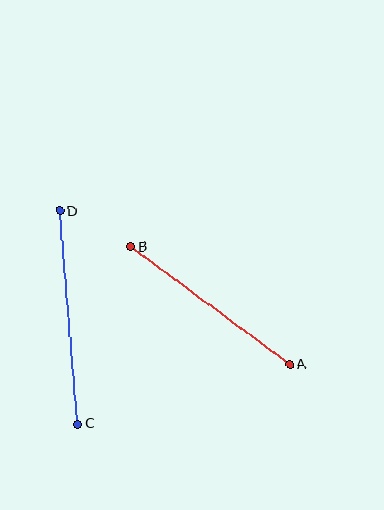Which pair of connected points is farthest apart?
Points C and D are farthest apart.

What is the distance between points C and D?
The distance is approximately 214 pixels.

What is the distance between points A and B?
The distance is approximately 198 pixels.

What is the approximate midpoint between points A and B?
The midpoint is at approximately (210, 305) pixels.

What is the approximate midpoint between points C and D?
The midpoint is at approximately (69, 317) pixels.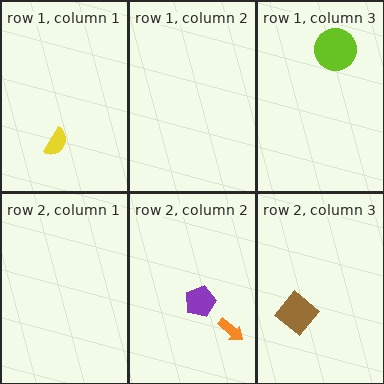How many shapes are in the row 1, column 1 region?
1.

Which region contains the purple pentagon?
The row 2, column 2 region.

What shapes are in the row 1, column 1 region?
The yellow semicircle.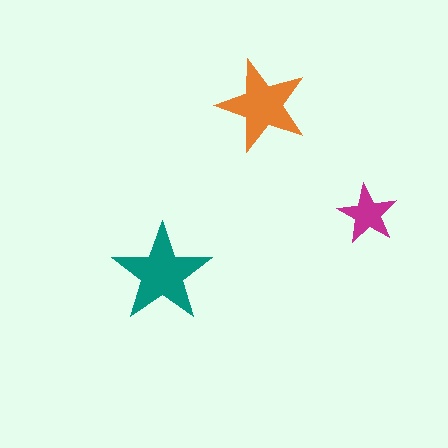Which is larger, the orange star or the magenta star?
The orange one.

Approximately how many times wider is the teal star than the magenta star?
About 1.5 times wider.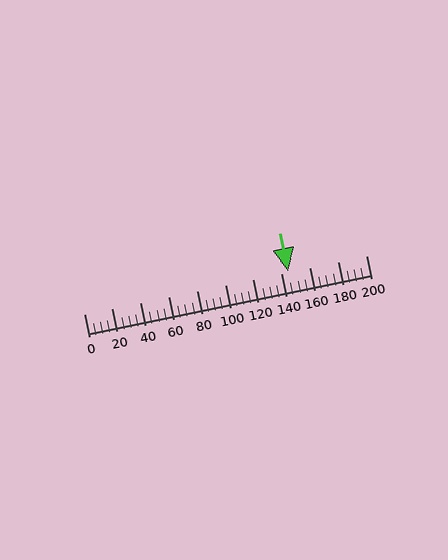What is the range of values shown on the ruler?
The ruler shows values from 0 to 200.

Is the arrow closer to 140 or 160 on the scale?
The arrow is closer to 140.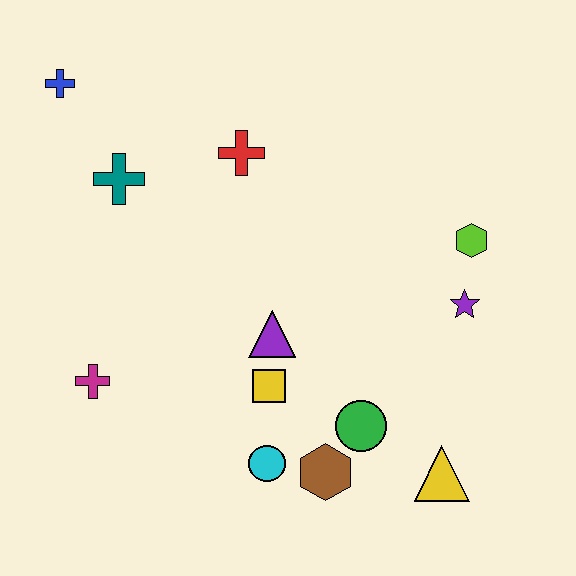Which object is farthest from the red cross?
The yellow triangle is farthest from the red cross.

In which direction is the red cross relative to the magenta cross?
The red cross is above the magenta cross.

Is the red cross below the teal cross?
No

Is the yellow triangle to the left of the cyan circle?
No